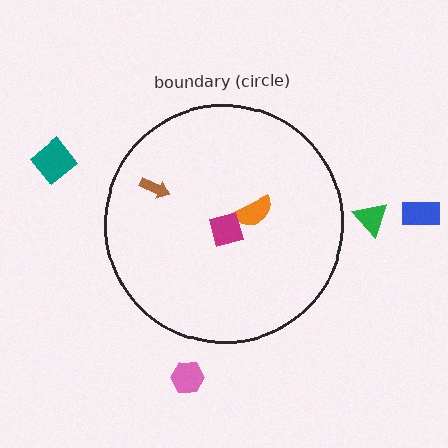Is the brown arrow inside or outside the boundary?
Inside.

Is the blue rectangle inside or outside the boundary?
Outside.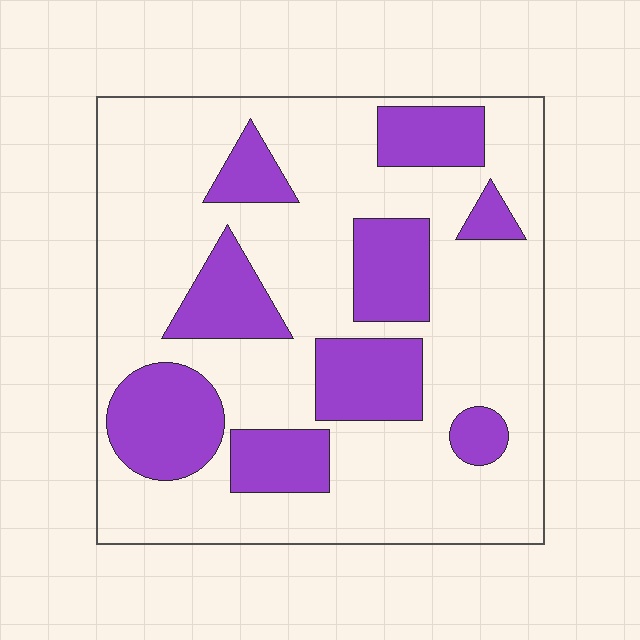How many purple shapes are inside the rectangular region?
9.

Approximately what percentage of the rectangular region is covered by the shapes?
Approximately 30%.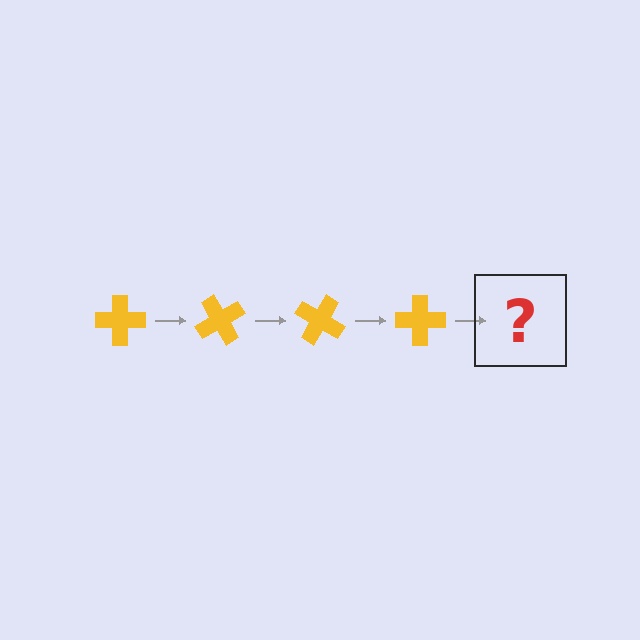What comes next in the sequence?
The next element should be a yellow cross rotated 240 degrees.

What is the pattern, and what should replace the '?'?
The pattern is that the cross rotates 60 degrees each step. The '?' should be a yellow cross rotated 240 degrees.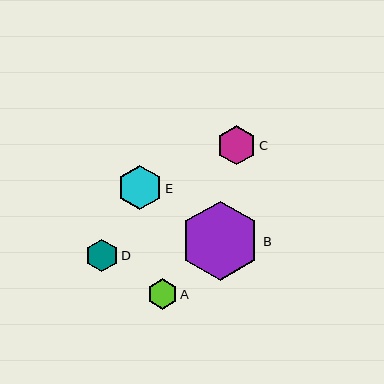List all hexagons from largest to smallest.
From largest to smallest: B, E, C, D, A.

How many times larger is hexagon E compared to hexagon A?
Hexagon E is approximately 1.5 times the size of hexagon A.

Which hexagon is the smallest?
Hexagon A is the smallest with a size of approximately 30 pixels.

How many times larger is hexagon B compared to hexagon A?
Hexagon B is approximately 2.6 times the size of hexagon A.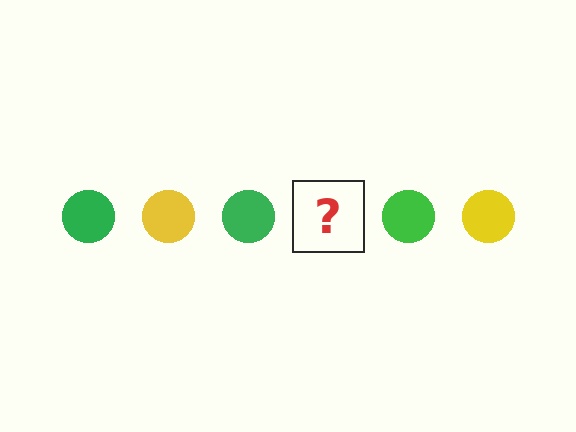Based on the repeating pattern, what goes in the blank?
The blank should be a yellow circle.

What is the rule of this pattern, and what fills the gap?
The rule is that the pattern cycles through green, yellow circles. The gap should be filled with a yellow circle.